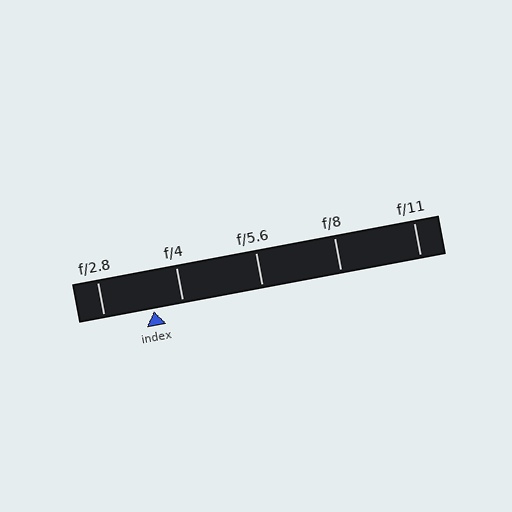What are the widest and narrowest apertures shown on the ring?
The widest aperture shown is f/2.8 and the narrowest is f/11.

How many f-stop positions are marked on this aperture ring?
There are 5 f-stop positions marked.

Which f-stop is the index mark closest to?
The index mark is closest to f/4.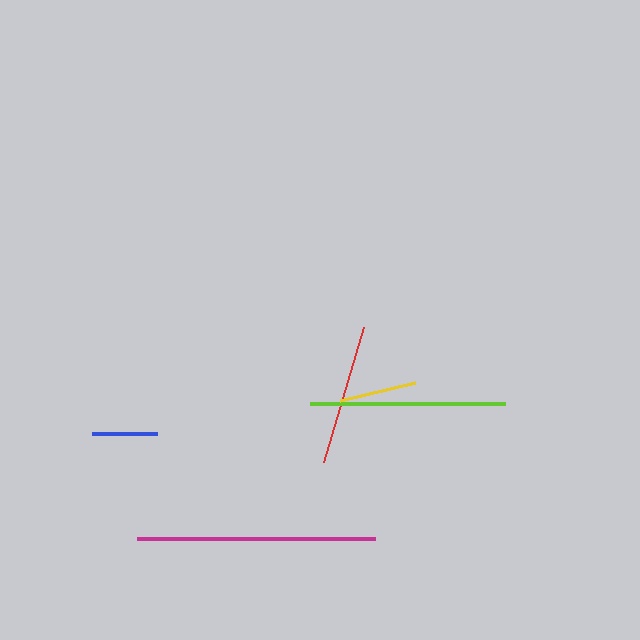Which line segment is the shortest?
The blue line is the shortest at approximately 65 pixels.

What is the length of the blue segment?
The blue segment is approximately 65 pixels long.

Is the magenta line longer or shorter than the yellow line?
The magenta line is longer than the yellow line.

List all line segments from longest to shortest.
From longest to shortest: magenta, lime, red, yellow, blue.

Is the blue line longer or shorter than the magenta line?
The magenta line is longer than the blue line.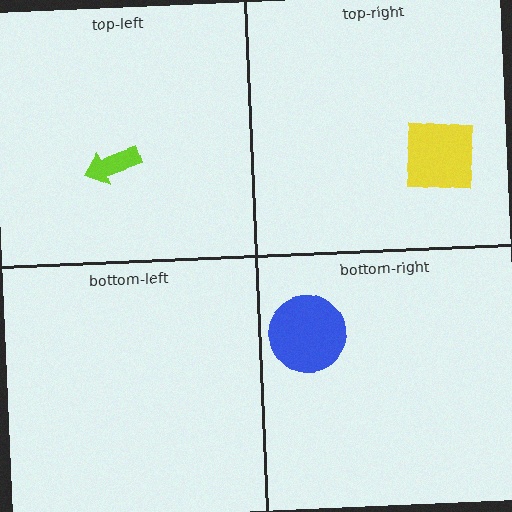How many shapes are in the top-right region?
1.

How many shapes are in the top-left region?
1.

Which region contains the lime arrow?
The top-left region.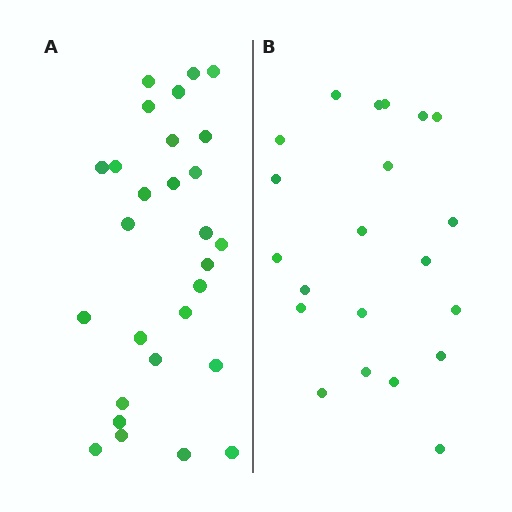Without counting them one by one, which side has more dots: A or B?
Region A (the left region) has more dots.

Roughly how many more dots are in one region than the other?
Region A has roughly 8 or so more dots than region B.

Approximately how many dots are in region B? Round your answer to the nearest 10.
About 20 dots. (The exact count is 21, which rounds to 20.)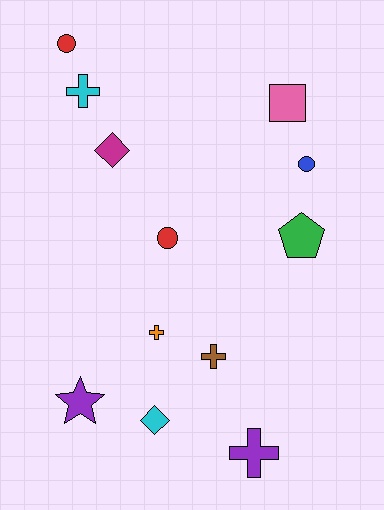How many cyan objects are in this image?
There are 2 cyan objects.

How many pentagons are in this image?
There is 1 pentagon.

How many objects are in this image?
There are 12 objects.